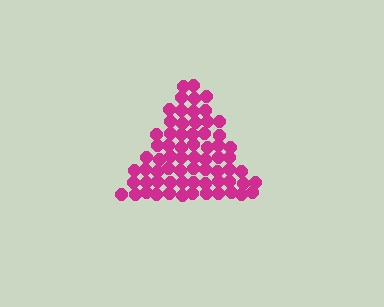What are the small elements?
The small elements are circles.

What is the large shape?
The large shape is a triangle.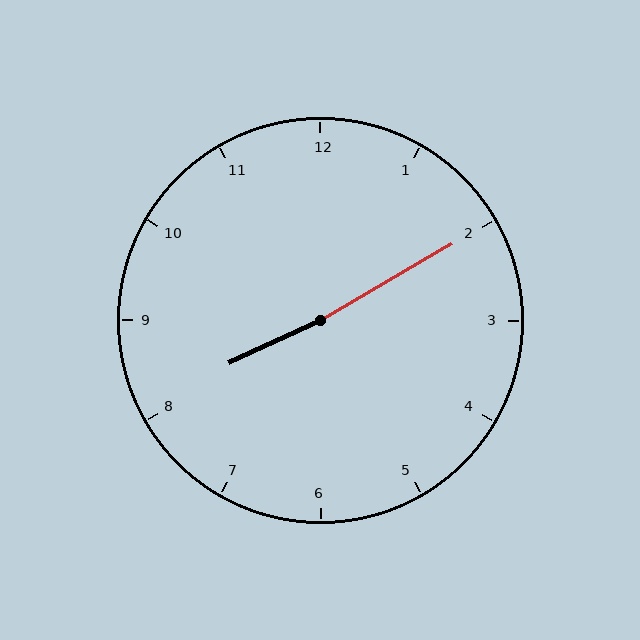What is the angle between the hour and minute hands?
Approximately 175 degrees.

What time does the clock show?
8:10.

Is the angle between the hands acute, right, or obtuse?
It is obtuse.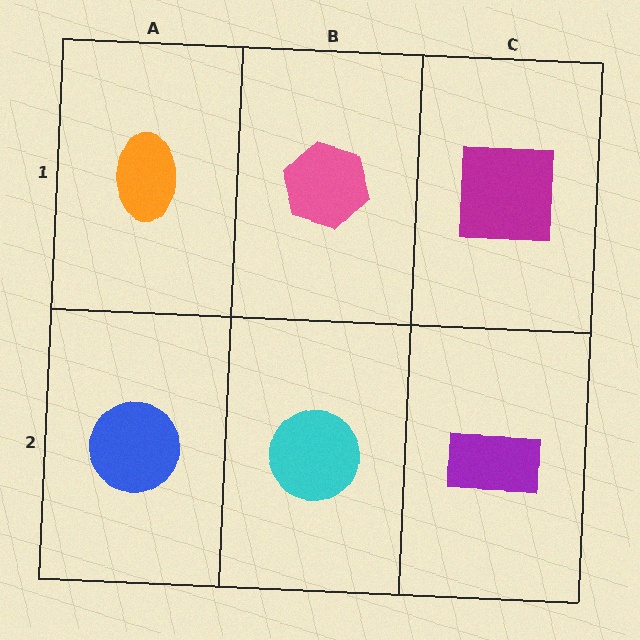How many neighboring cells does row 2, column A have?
2.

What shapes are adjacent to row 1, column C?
A purple rectangle (row 2, column C), a pink hexagon (row 1, column B).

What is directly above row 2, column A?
An orange ellipse.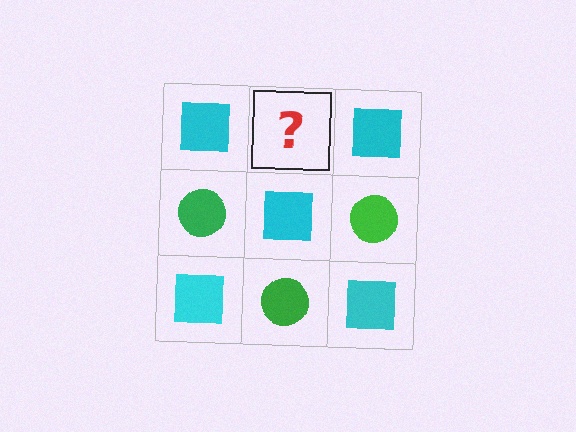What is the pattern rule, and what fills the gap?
The rule is that it alternates cyan square and green circle in a checkerboard pattern. The gap should be filled with a green circle.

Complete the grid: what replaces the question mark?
The question mark should be replaced with a green circle.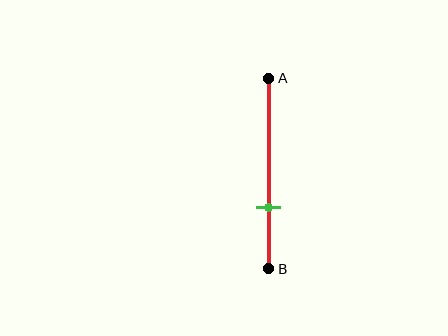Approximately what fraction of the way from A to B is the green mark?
The green mark is approximately 70% of the way from A to B.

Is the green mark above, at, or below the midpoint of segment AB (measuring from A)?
The green mark is below the midpoint of segment AB.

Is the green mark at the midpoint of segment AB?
No, the mark is at about 70% from A, not at the 50% midpoint.